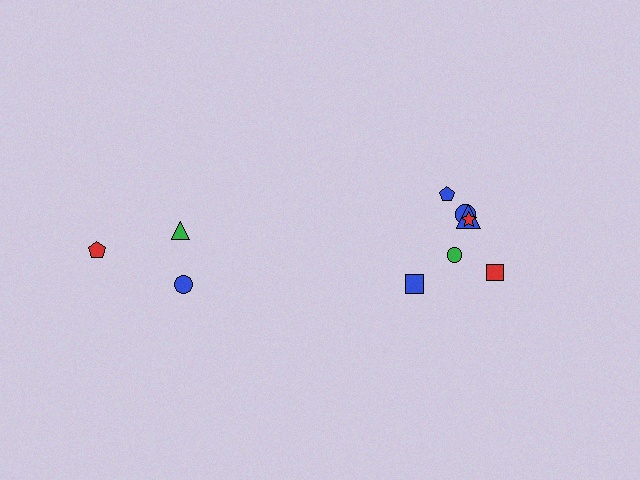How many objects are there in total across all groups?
There are 10 objects.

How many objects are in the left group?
There are 3 objects.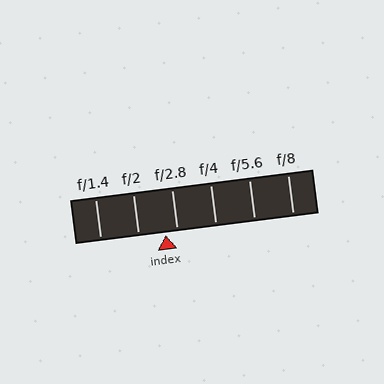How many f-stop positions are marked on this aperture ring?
There are 6 f-stop positions marked.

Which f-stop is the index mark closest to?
The index mark is closest to f/2.8.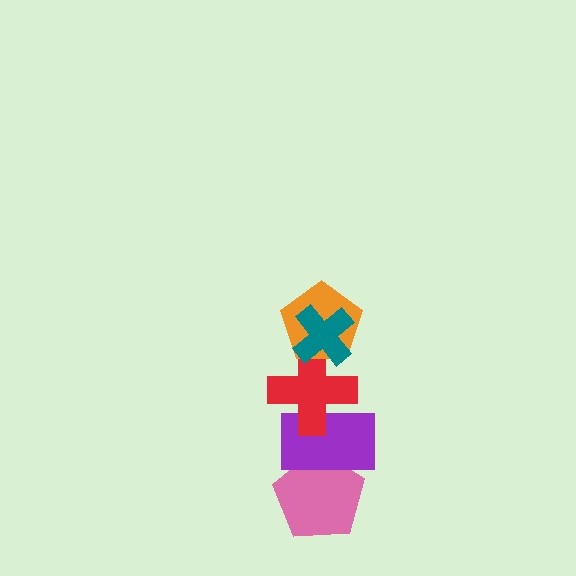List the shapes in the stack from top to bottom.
From top to bottom: the teal cross, the orange pentagon, the red cross, the purple rectangle, the pink pentagon.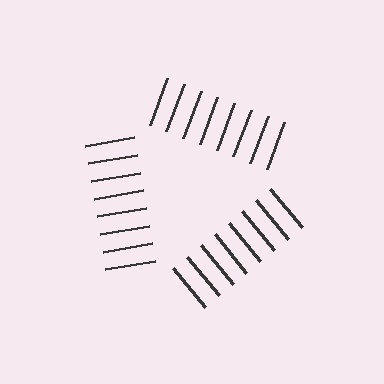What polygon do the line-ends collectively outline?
An illusory triangle — the line segments terminate on its edges but no continuous stroke is drawn.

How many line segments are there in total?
24 — 8 along each of the 3 edges.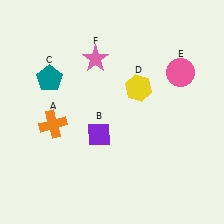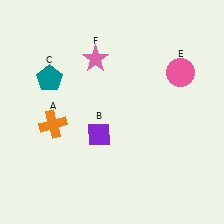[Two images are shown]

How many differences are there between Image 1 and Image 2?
There is 1 difference between the two images.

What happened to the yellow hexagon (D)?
The yellow hexagon (D) was removed in Image 2. It was in the top-right area of Image 1.